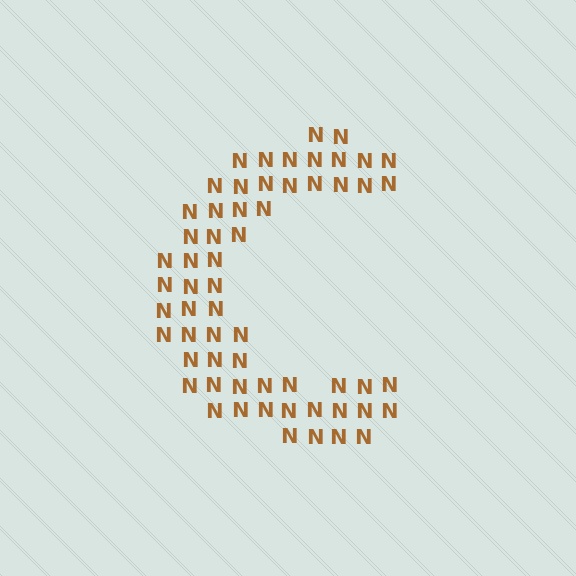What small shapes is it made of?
It is made of small letter N's.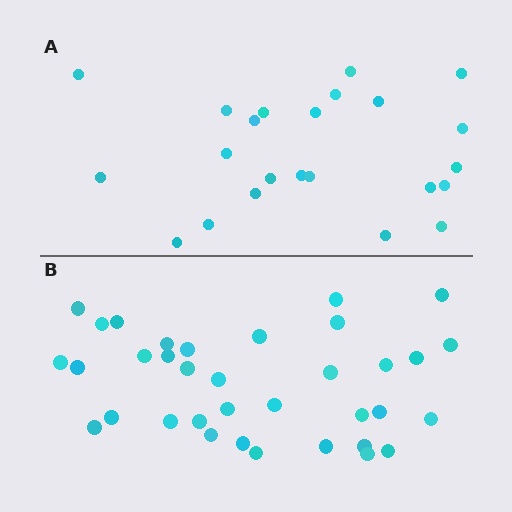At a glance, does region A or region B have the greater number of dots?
Region B (the bottom region) has more dots.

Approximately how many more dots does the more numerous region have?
Region B has roughly 12 or so more dots than region A.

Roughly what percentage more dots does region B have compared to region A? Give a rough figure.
About 50% more.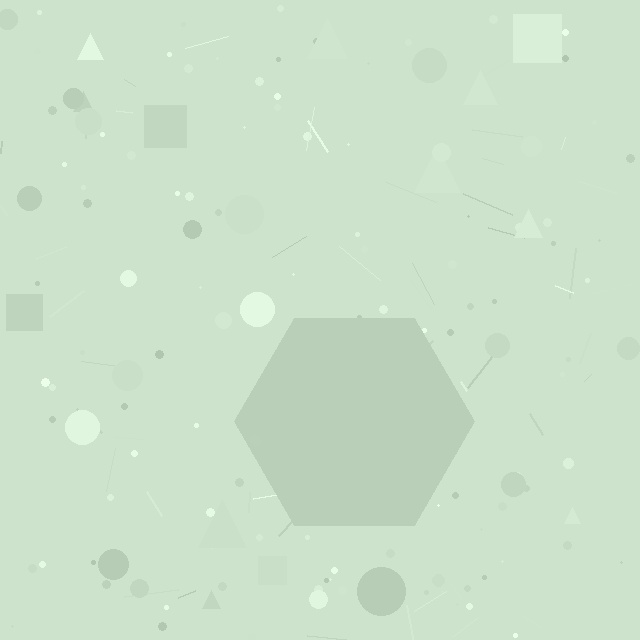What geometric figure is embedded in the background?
A hexagon is embedded in the background.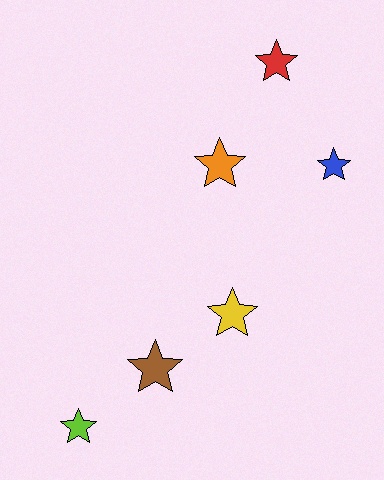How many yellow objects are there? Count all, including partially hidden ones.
There is 1 yellow object.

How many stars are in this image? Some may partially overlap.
There are 6 stars.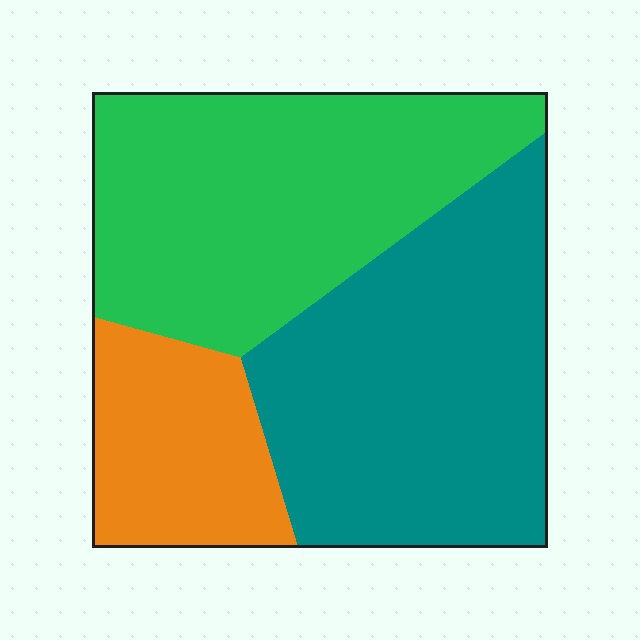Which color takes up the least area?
Orange, at roughly 20%.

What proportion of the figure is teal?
Teal covers around 40% of the figure.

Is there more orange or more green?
Green.